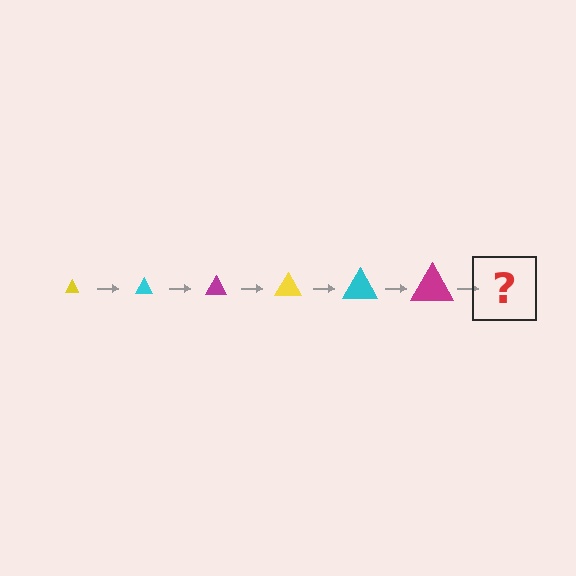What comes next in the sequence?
The next element should be a yellow triangle, larger than the previous one.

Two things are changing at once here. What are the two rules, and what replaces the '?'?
The two rules are that the triangle grows larger each step and the color cycles through yellow, cyan, and magenta. The '?' should be a yellow triangle, larger than the previous one.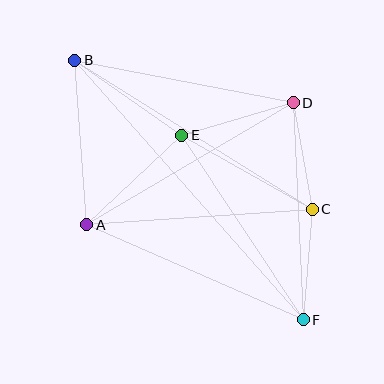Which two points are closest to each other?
Points C and D are closest to each other.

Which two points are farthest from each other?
Points B and F are farthest from each other.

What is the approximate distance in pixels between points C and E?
The distance between C and E is approximately 150 pixels.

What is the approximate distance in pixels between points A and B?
The distance between A and B is approximately 165 pixels.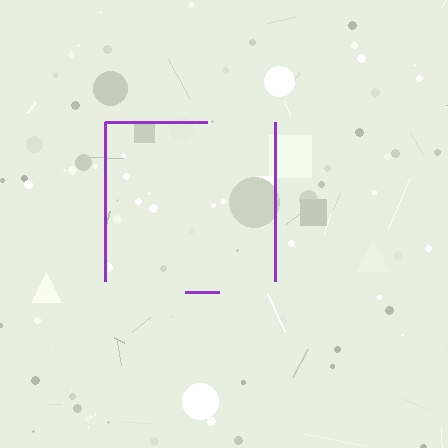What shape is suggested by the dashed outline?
The dashed outline suggests a square.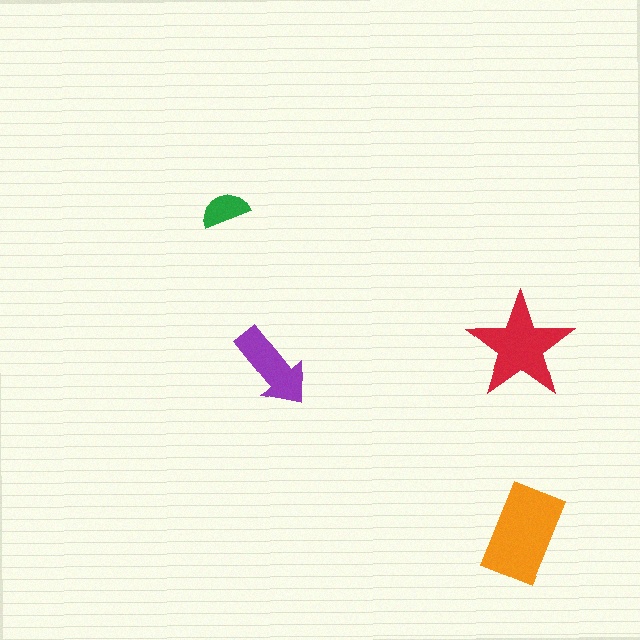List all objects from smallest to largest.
The green semicircle, the purple arrow, the red star, the orange rectangle.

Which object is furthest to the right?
The orange rectangle is rightmost.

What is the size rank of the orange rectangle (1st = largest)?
1st.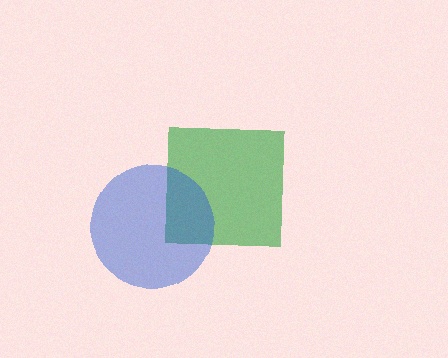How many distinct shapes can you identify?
There are 2 distinct shapes: a green square, a blue circle.